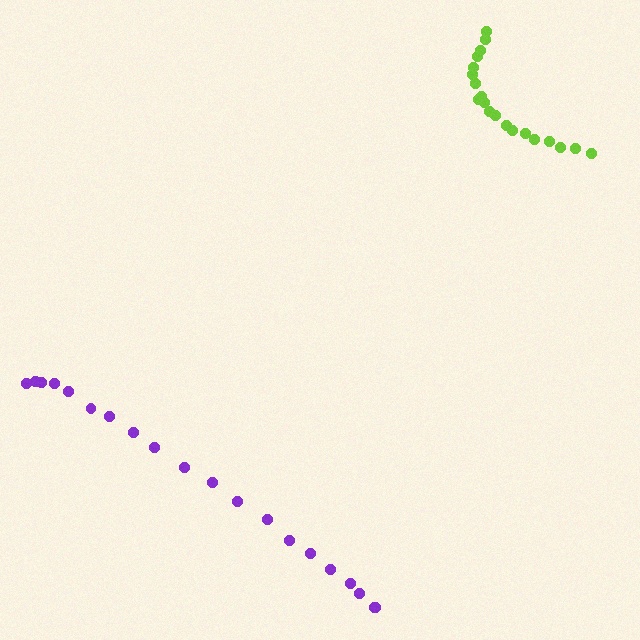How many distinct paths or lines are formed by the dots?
There are 2 distinct paths.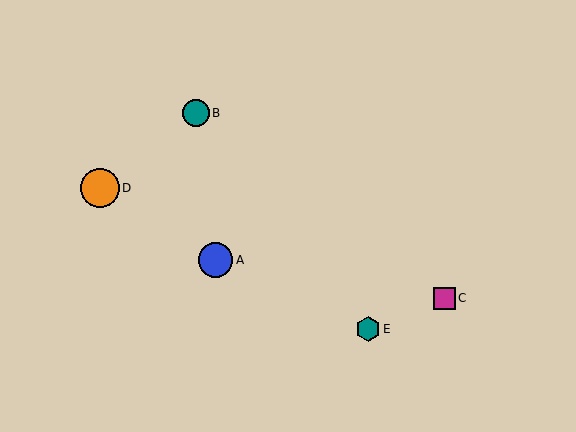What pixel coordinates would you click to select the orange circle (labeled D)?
Click at (100, 188) to select the orange circle D.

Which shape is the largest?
The orange circle (labeled D) is the largest.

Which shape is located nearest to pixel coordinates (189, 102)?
The teal circle (labeled B) at (196, 113) is nearest to that location.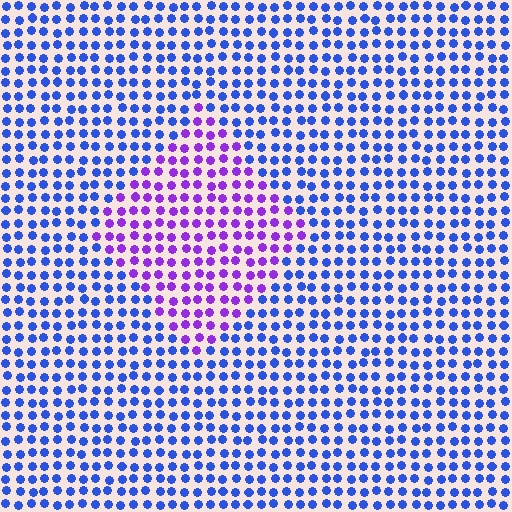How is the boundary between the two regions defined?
The boundary is defined purely by a slight shift in hue (about 49 degrees). Spacing, size, and orientation are identical on both sides.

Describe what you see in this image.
The image is filled with small blue elements in a uniform arrangement. A diamond-shaped region is visible where the elements are tinted to a slightly different hue, forming a subtle color boundary.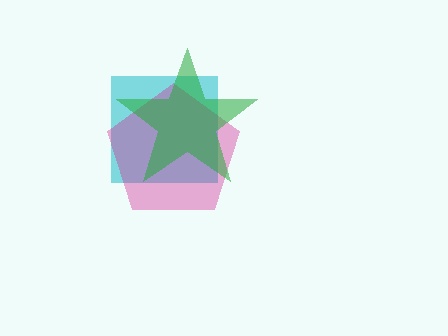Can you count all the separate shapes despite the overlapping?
Yes, there are 3 separate shapes.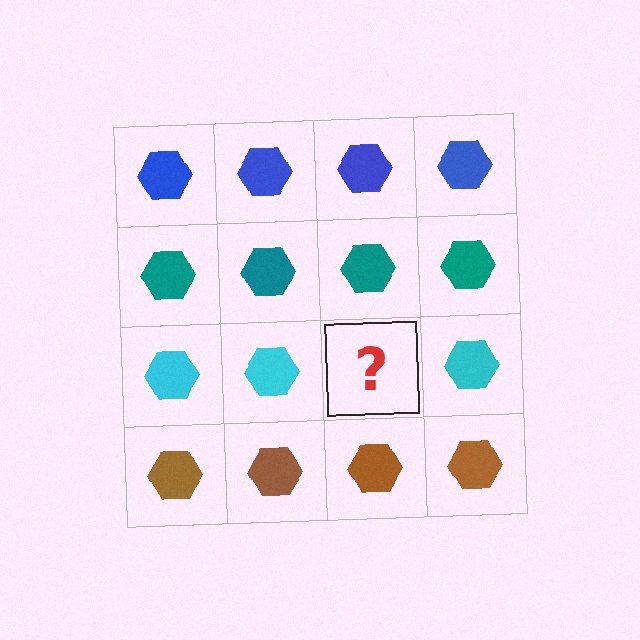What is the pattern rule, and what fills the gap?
The rule is that each row has a consistent color. The gap should be filled with a cyan hexagon.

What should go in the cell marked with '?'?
The missing cell should contain a cyan hexagon.